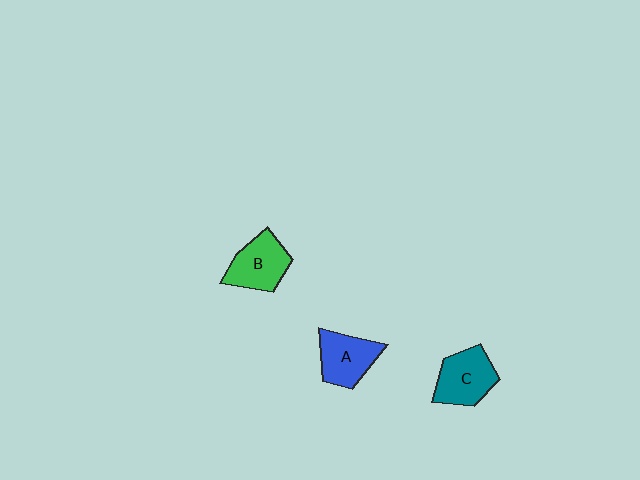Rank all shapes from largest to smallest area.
From largest to smallest: C (teal), B (green), A (blue).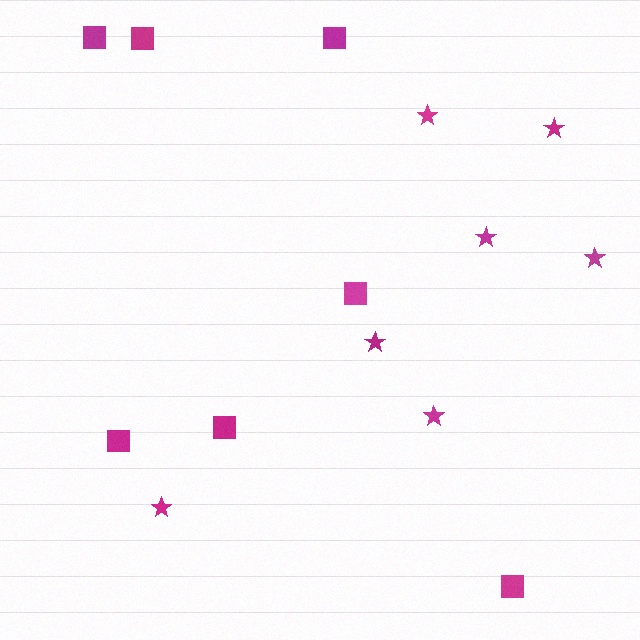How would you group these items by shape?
There are 2 groups: one group of squares (7) and one group of stars (7).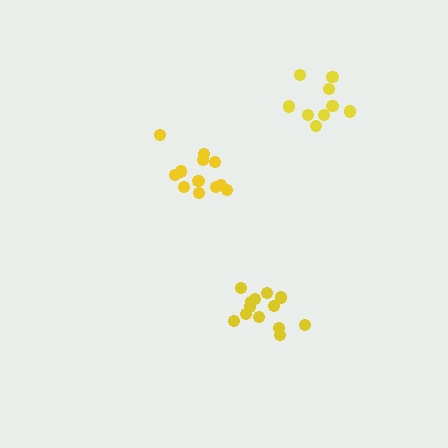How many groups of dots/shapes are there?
There are 3 groups.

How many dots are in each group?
Group 1: 13 dots, Group 2: 9 dots, Group 3: 12 dots (34 total).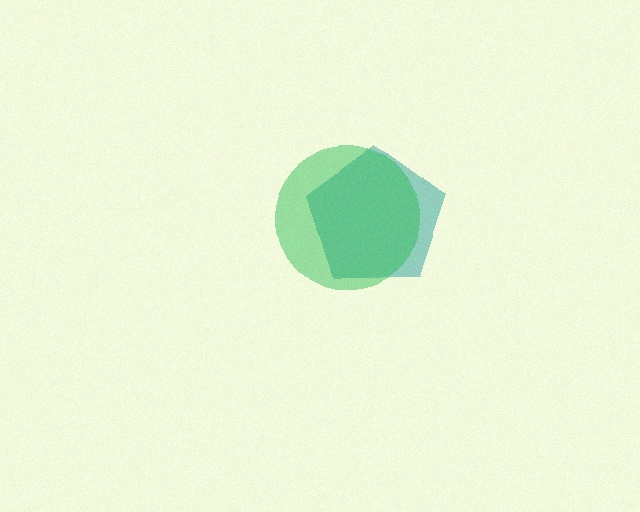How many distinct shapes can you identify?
There are 2 distinct shapes: a teal pentagon, a green circle.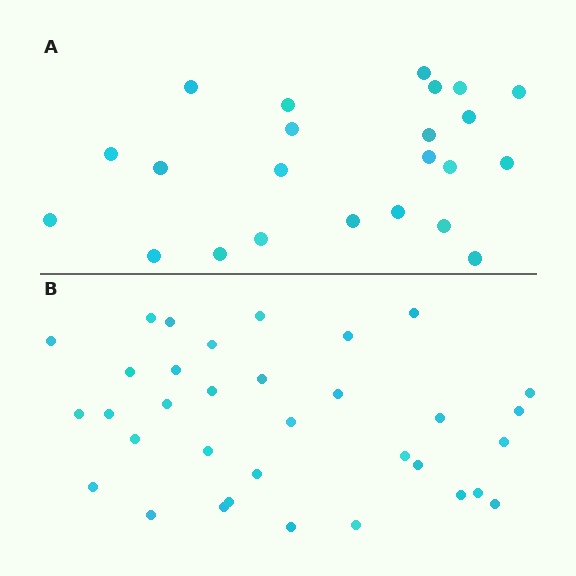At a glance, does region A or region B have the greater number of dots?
Region B (the bottom region) has more dots.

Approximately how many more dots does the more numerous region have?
Region B has roughly 12 or so more dots than region A.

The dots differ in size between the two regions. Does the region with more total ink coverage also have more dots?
No. Region A has more total ink coverage because its dots are larger, but region B actually contains more individual dots. Total area can be misleading — the number of items is what matters here.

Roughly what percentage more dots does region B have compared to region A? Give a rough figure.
About 50% more.